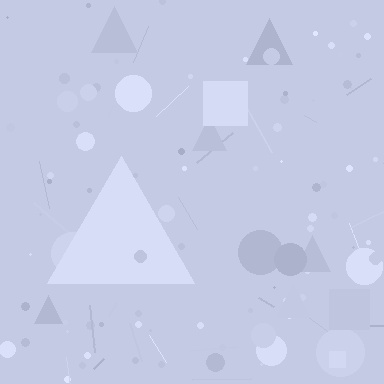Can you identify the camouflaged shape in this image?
The camouflaged shape is a triangle.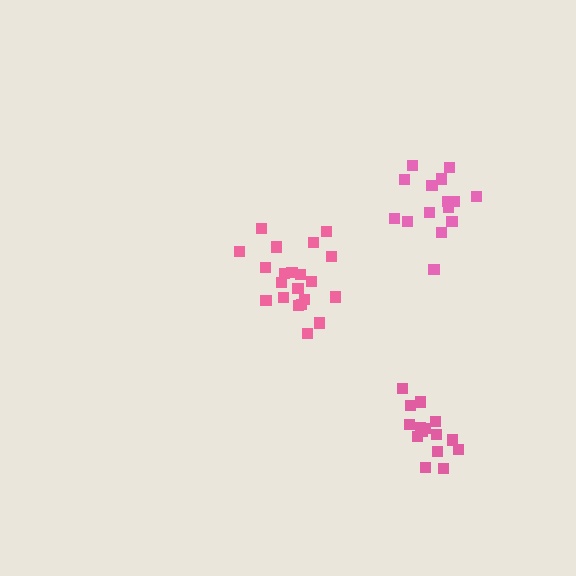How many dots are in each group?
Group 1: 15 dots, Group 2: 21 dots, Group 3: 15 dots (51 total).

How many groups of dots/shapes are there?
There are 3 groups.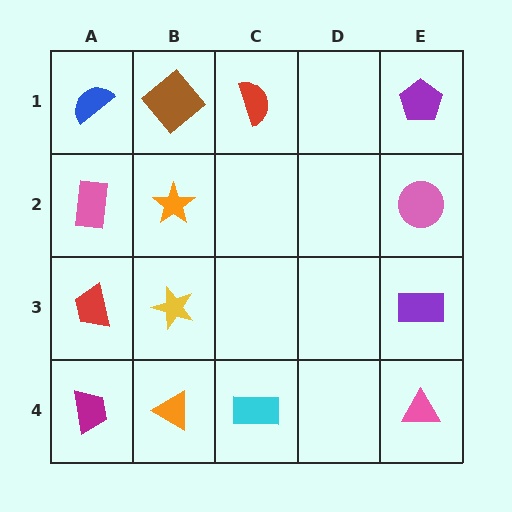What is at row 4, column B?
An orange triangle.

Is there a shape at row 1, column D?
No, that cell is empty.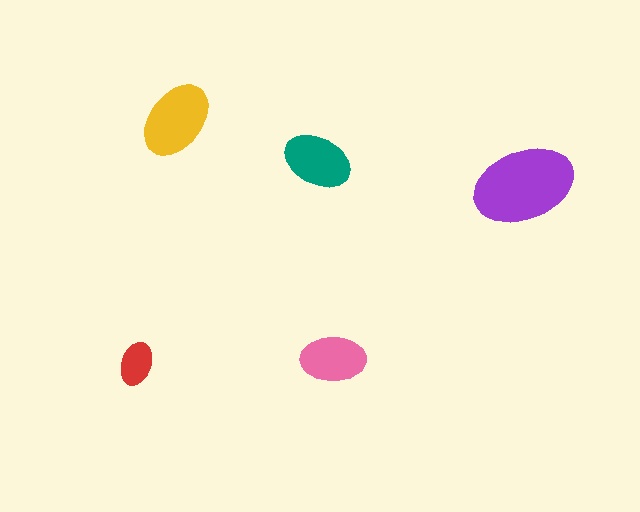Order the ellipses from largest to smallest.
the purple one, the yellow one, the teal one, the pink one, the red one.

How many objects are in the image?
There are 5 objects in the image.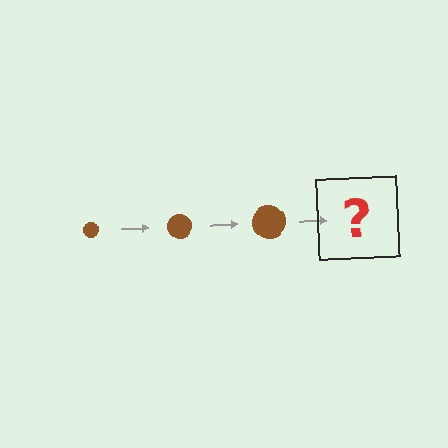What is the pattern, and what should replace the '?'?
The pattern is that the circle gets progressively larger each step. The '?' should be a brown circle, larger than the previous one.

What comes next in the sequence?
The next element should be a brown circle, larger than the previous one.